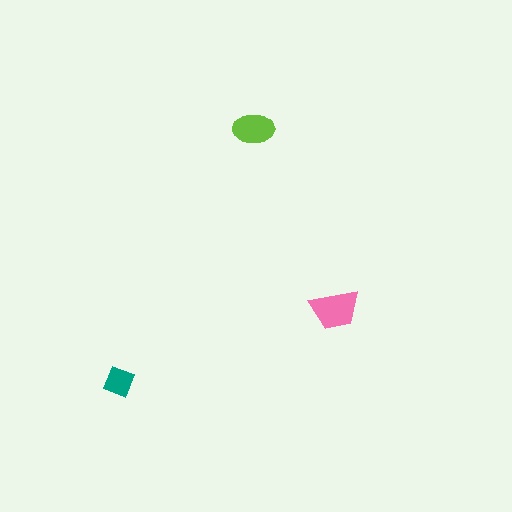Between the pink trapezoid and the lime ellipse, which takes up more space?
The pink trapezoid.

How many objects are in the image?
There are 3 objects in the image.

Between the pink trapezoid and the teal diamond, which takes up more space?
The pink trapezoid.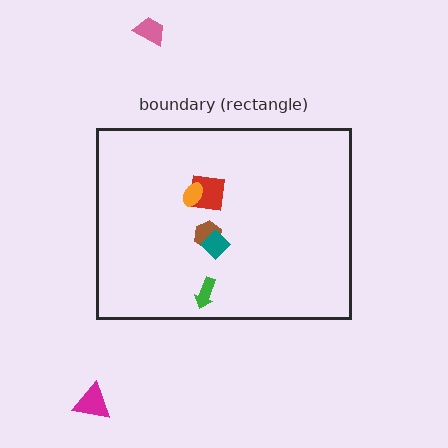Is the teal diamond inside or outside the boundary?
Inside.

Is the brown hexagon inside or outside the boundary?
Inside.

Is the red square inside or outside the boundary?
Inside.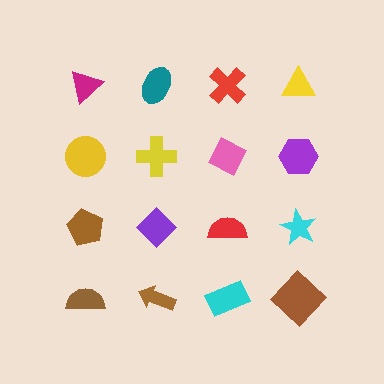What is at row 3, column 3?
A red semicircle.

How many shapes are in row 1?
4 shapes.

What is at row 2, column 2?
A yellow cross.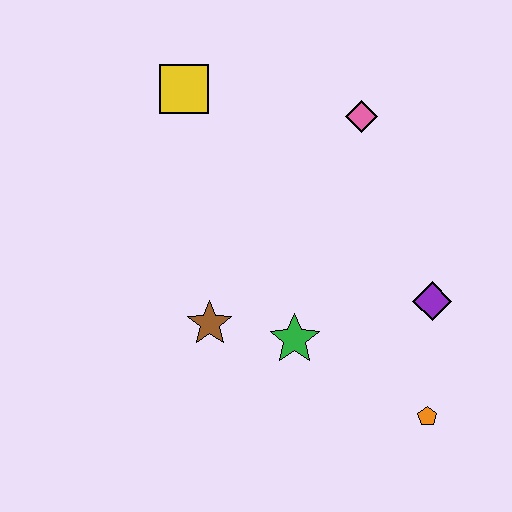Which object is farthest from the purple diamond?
The yellow square is farthest from the purple diamond.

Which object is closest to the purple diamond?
The orange pentagon is closest to the purple diamond.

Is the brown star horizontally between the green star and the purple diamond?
No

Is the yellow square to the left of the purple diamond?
Yes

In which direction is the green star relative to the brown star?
The green star is to the right of the brown star.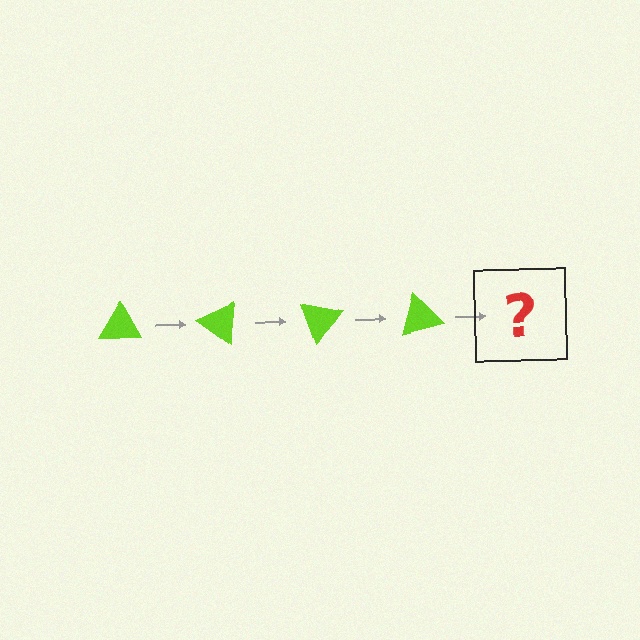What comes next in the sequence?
The next element should be a lime triangle rotated 140 degrees.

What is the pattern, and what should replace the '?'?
The pattern is that the triangle rotates 35 degrees each step. The '?' should be a lime triangle rotated 140 degrees.